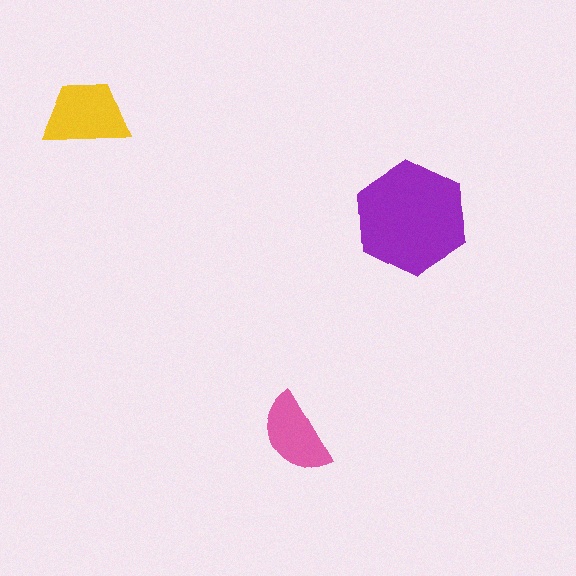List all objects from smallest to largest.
The pink semicircle, the yellow trapezoid, the purple hexagon.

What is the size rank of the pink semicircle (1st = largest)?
3rd.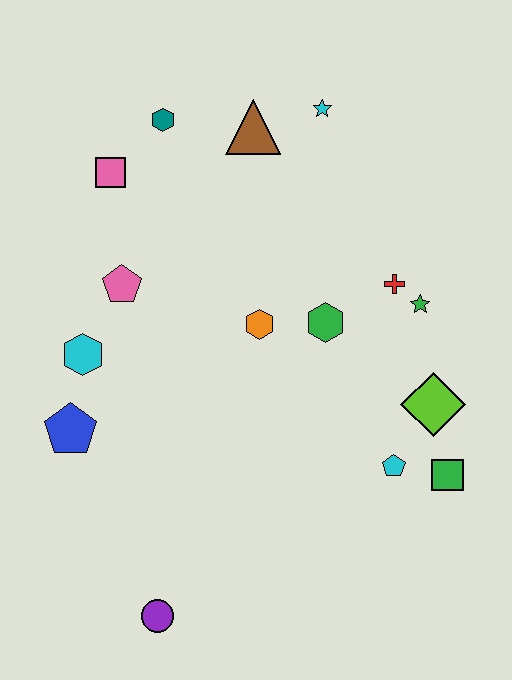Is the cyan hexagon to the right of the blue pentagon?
Yes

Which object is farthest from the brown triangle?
The purple circle is farthest from the brown triangle.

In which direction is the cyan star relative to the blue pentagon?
The cyan star is above the blue pentagon.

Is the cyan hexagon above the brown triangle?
No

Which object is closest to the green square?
The cyan pentagon is closest to the green square.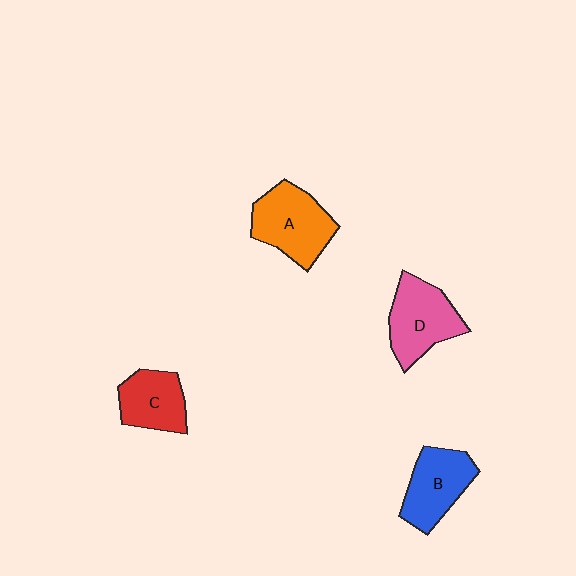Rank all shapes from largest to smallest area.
From largest to smallest: A (orange), D (pink), B (blue), C (red).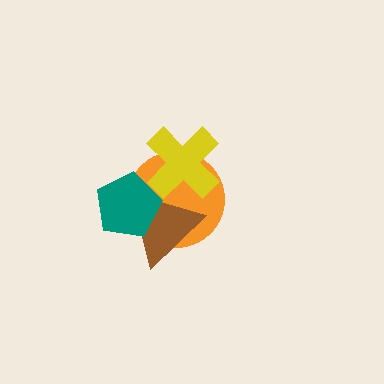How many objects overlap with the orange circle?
3 objects overlap with the orange circle.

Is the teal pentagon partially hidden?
No, no other shape covers it.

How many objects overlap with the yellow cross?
2 objects overlap with the yellow cross.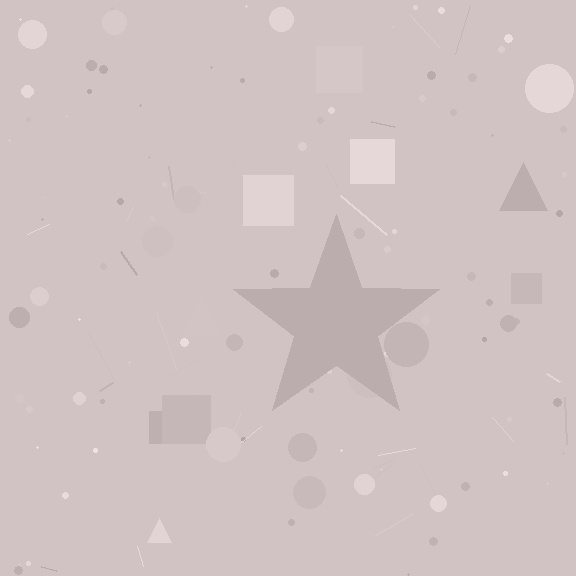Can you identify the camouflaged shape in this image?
The camouflaged shape is a star.